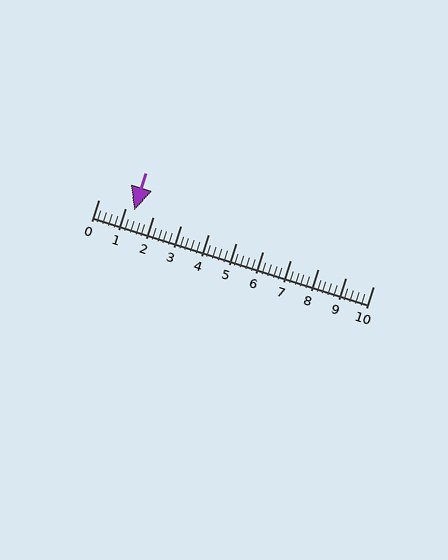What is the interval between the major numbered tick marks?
The major tick marks are spaced 1 units apart.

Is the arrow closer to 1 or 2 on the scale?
The arrow is closer to 1.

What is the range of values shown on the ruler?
The ruler shows values from 0 to 10.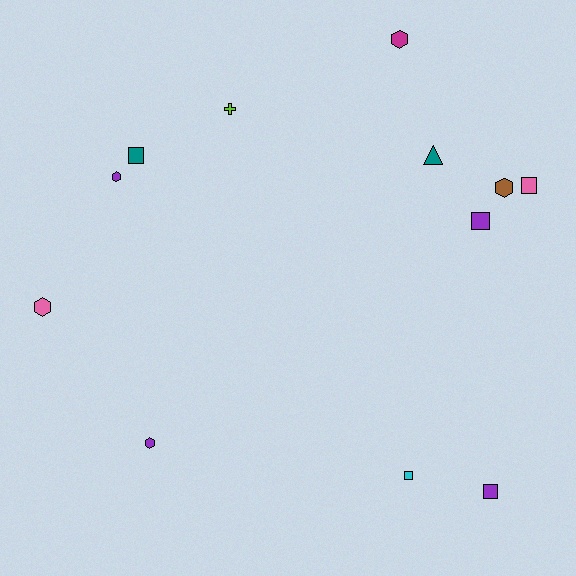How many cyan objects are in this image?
There is 1 cyan object.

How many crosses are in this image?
There is 1 cross.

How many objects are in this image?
There are 12 objects.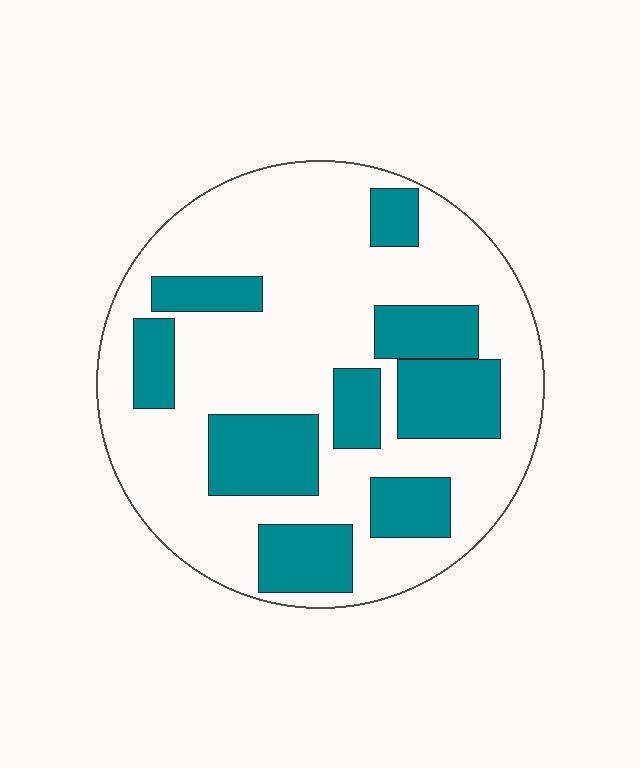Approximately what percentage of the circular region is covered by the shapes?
Approximately 30%.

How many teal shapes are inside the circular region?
9.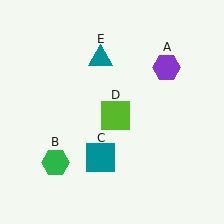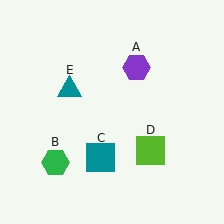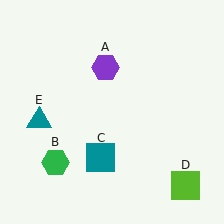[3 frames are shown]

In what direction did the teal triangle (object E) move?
The teal triangle (object E) moved down and to the left.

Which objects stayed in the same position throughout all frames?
Green hexagon (object B) and teal square (object C) remained stationary.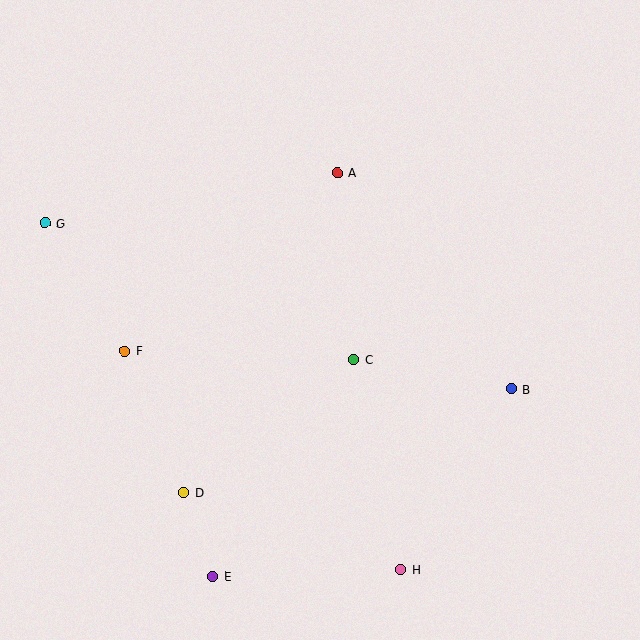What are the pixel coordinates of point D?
Point D is at (184, 492).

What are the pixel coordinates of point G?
Point G is at (45, 223).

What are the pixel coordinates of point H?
Point H is at (401, 570).